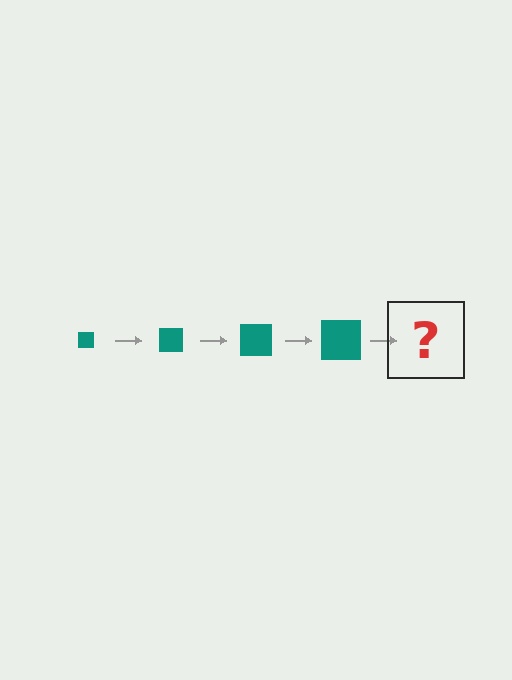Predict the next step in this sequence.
The next step is a teal square, larger than the previous one.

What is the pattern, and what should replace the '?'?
The pattern is that the square gets progressively larger each step. The '?' should be a teal square, larger than the previous one.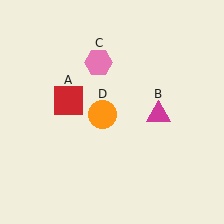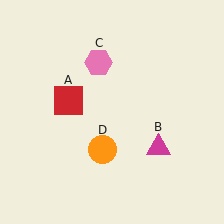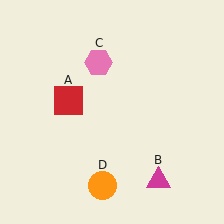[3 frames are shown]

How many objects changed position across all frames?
2 objects changed position: magenta triangle (object B), orange circle (object D).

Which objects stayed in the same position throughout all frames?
Red square (object A) and pink hexagon (object C) remained stationary.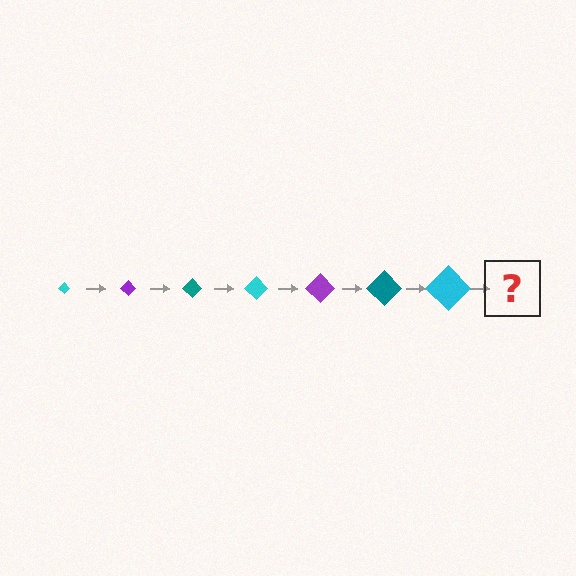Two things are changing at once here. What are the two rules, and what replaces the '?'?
The two rules are that the diamond grows larger each step and the color cycles through cyan, purple, and teal. The '?' should be a purple diamond, larger than the previous one.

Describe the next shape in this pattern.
It should be a purple diamond, larger than the previous one.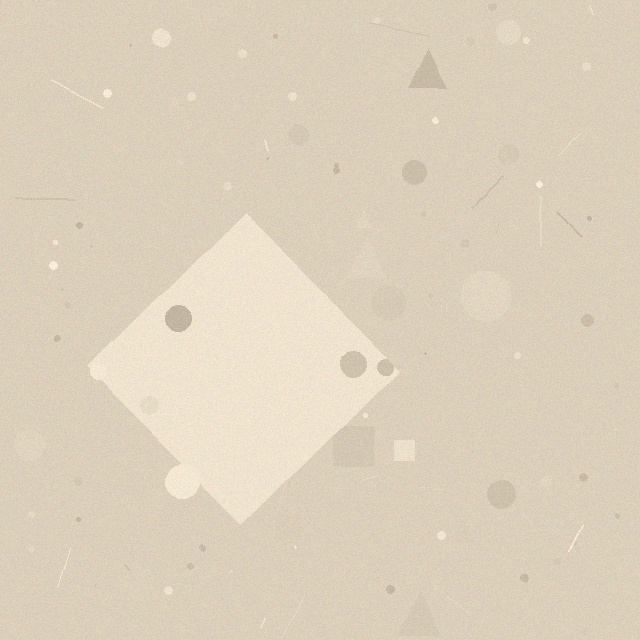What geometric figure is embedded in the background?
A diamond is embedded in the background.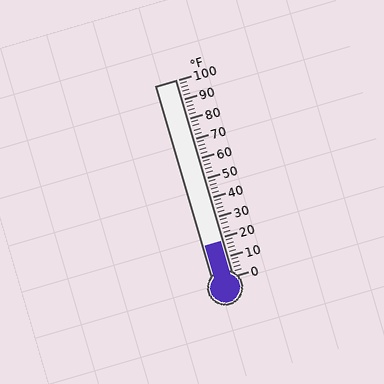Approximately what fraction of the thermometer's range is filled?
The thermometer is filled to approximately 20% of its range.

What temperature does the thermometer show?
The thermometer shows approximately 18°F.